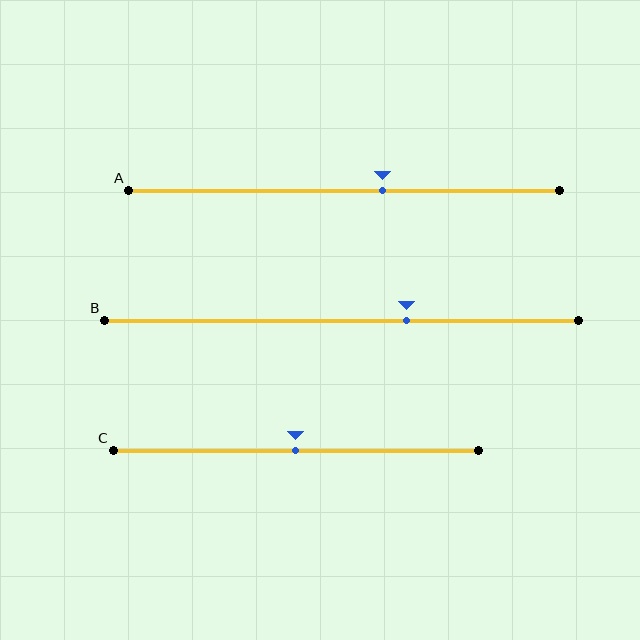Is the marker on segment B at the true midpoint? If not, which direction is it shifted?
No, the marker on segment B is shifted to the right by about 14% of the segment length.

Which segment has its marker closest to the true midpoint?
Segment C has its marker closest to the true midpoint.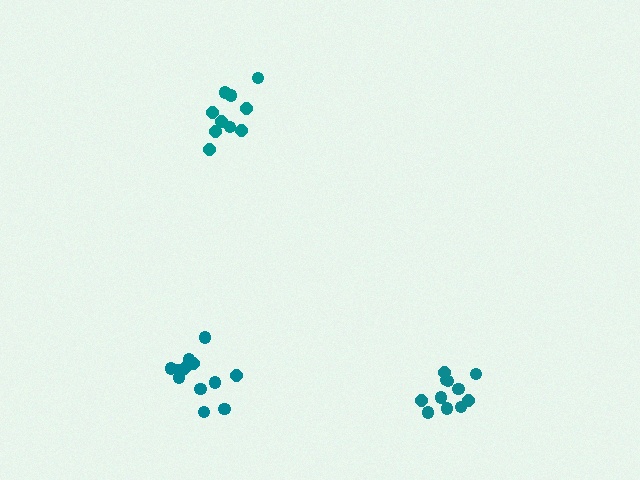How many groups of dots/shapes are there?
There are 3 groups.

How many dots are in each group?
Group 1: 11 dots, Group 2: 12 dots, Group 3: 10 dots (33 total).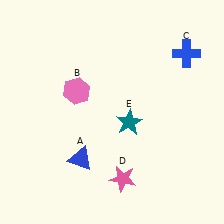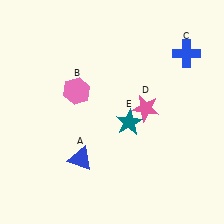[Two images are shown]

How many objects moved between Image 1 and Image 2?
1 object moved between the two images.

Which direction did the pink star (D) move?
The pink star (D) moved up.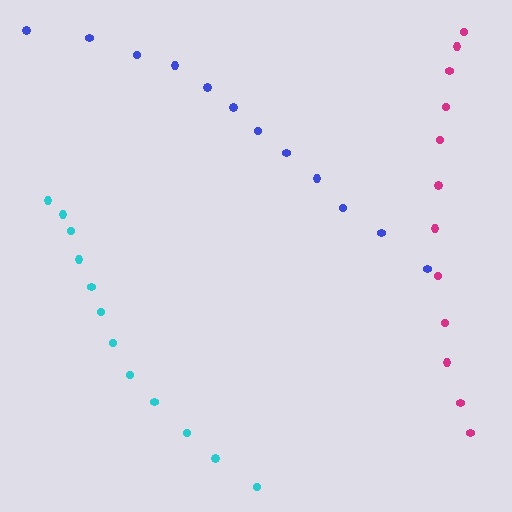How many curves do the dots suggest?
There are 3 distinct paths.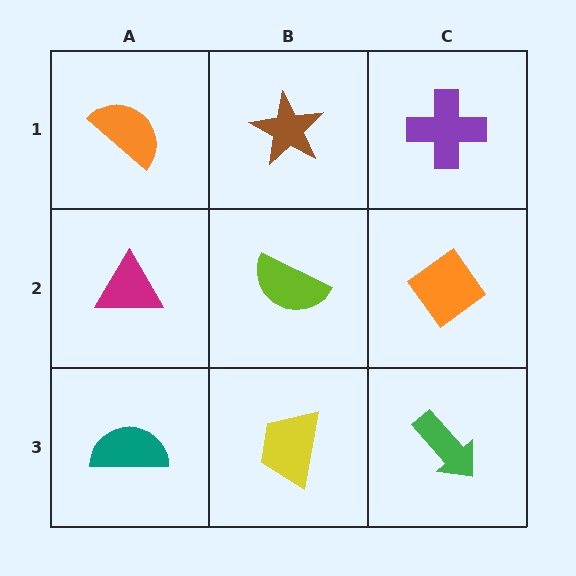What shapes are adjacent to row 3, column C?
An orange diamond (row 2, column C), a yellow trapezoid (row 3, column B).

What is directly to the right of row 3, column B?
A green arrow.